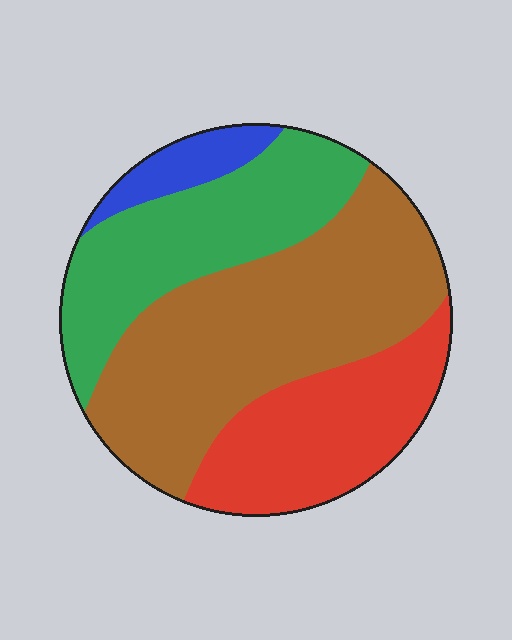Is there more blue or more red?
Red.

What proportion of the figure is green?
Green takes up between a quarter and a half of the figure.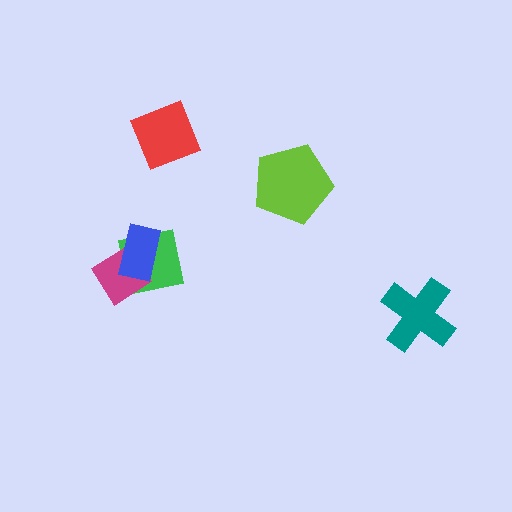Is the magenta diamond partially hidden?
Yes, it is partially covered by another shape.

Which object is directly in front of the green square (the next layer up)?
The magenta diamond is directly in front of the green square.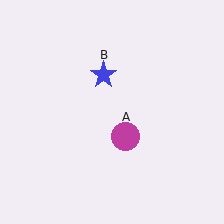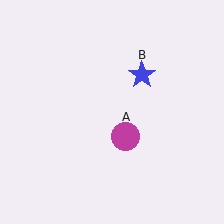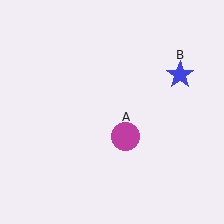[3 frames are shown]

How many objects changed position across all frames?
1 object changed position: blue star (object B).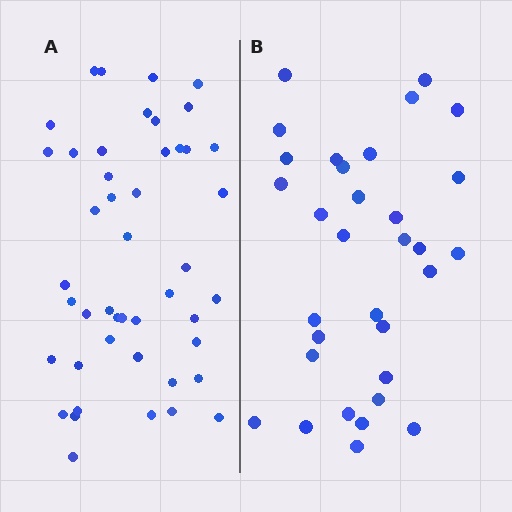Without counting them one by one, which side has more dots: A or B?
Region A (the left region) has more dots.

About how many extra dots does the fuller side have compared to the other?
Region A has approximately 15 more dots than region B.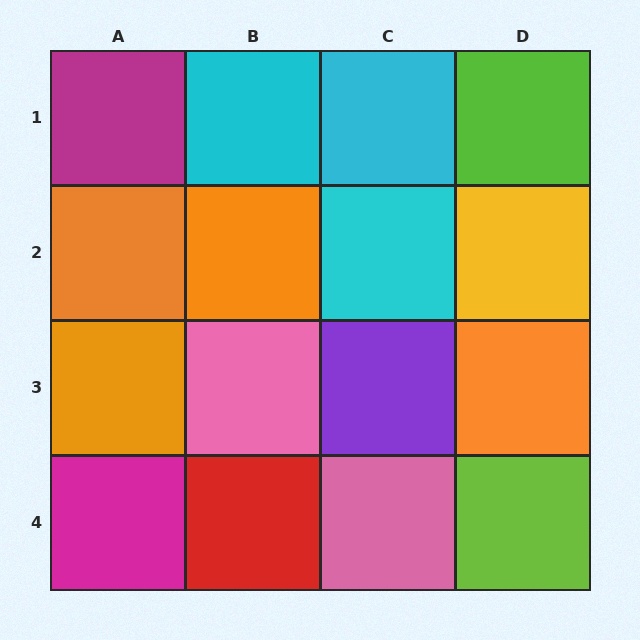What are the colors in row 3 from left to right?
Orange, pink, purple, orange.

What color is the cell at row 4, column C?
Pink.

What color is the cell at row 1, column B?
Cyan.